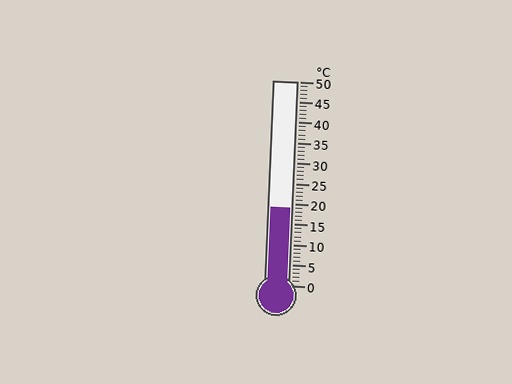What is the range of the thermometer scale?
The thermometer scale ranges from 0°C to 50°C.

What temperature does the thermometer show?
The thermometer shows approximately 19°C.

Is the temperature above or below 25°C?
The temperature is below 25°C.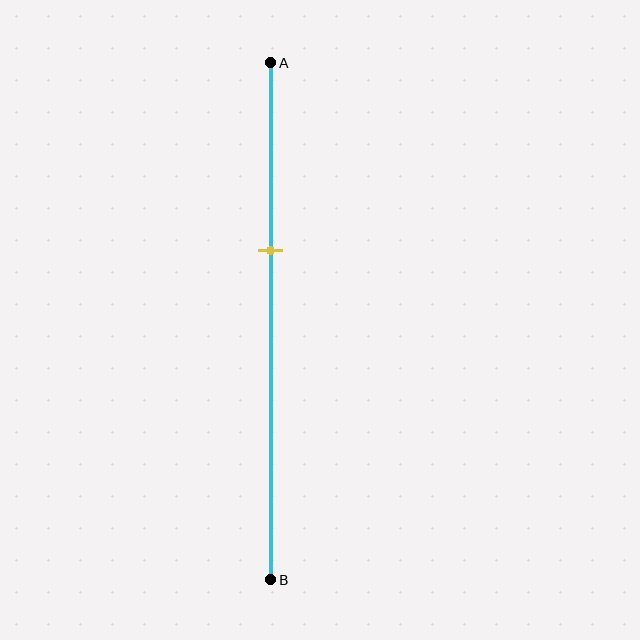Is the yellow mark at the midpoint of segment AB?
No, the mark is at about 35% from A, not at the 50% midpoint.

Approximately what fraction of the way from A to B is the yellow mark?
The yellow mark is approximately 35% of the way from A to B.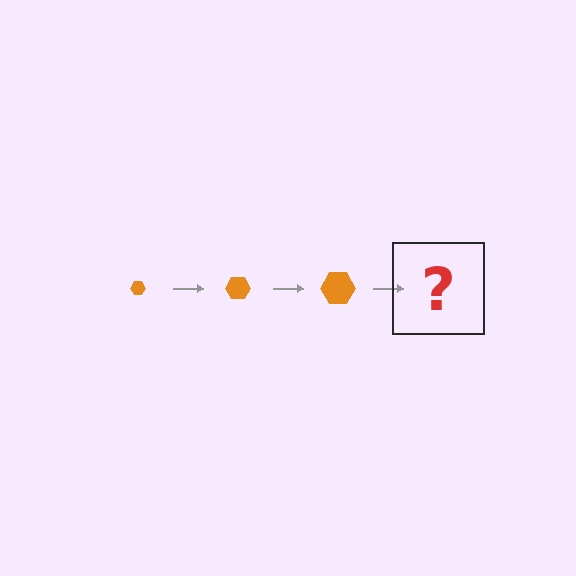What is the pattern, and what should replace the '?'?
The pattern is that the hexagon gets progressively larger each step. The '?' should be an orange hexagon, larger than the previous one.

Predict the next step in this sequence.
The next step is an orange hexagon, larger than the previous one.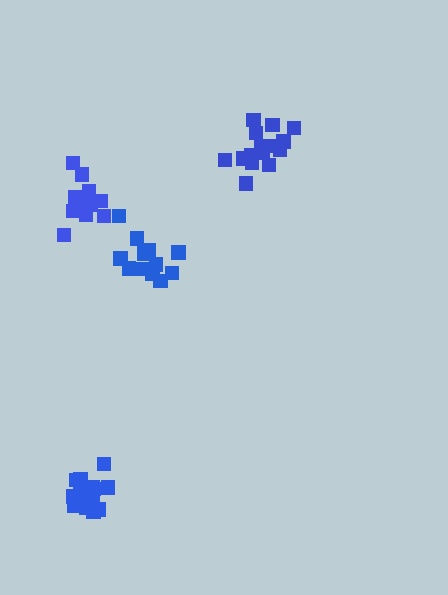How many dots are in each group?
Group 1: 15 dots, Group 2: 12 dots, Group 3: 17 dots, Group 4: 14 dots (58 total).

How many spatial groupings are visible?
There are 4 spatial groupings.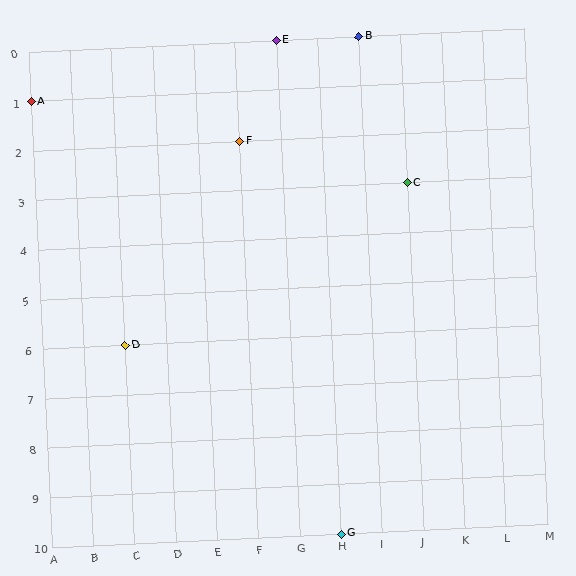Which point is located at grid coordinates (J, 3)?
Point C is at (J, 3).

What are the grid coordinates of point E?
Point E is at grid coordinates (G, 0).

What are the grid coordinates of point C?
Point C is at grid coordinates (J, 3).